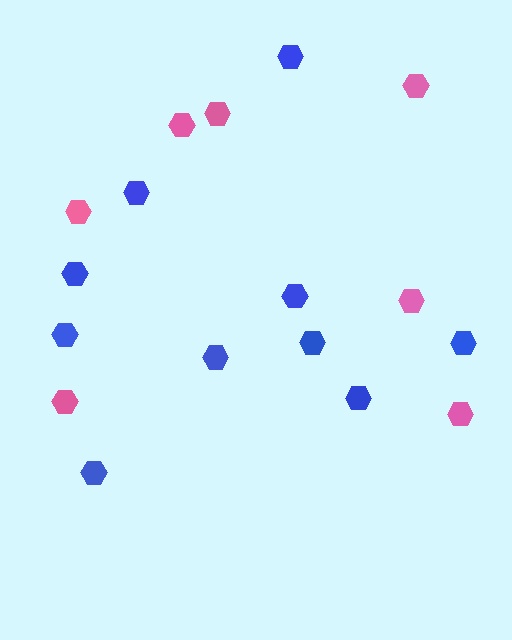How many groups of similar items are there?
There are 2 groups: one group of blue hexagons (10) and one group of pink hexagons (7).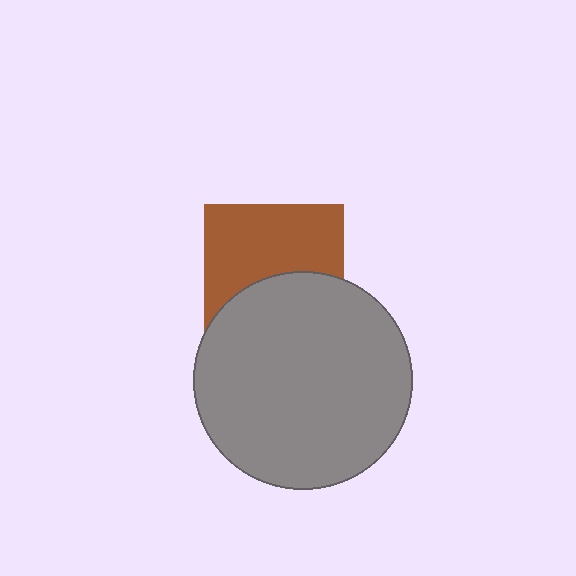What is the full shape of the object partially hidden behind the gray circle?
The partially hidden object is a brown square.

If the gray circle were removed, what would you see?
You would see the complete brown square.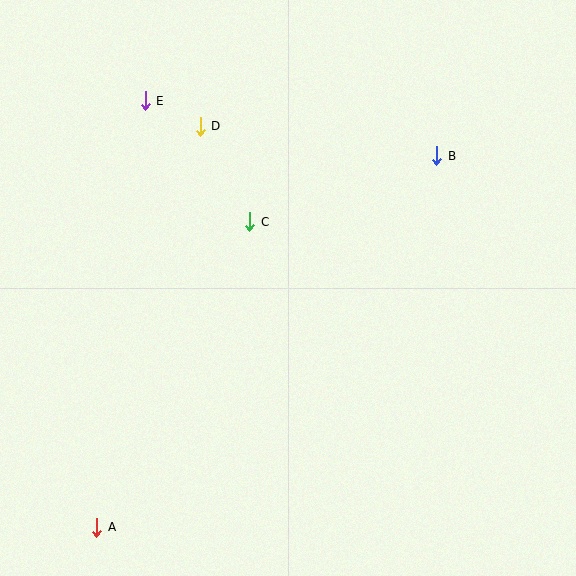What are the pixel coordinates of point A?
Point A is at (97, 527).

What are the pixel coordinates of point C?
Point C is at (250, 222).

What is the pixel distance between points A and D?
The distance between A and D is 414 pixels.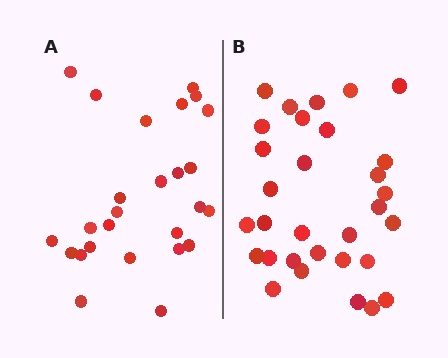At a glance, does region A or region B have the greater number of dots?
Region B (the right region) has more dots.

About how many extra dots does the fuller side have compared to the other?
Region B has about 5 more dots than region A.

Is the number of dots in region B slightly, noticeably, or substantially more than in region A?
Region B has only slightly more — the two regions are fairly close. The ratio is roughly 1.2 to 1.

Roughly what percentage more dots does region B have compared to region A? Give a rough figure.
About 20% more.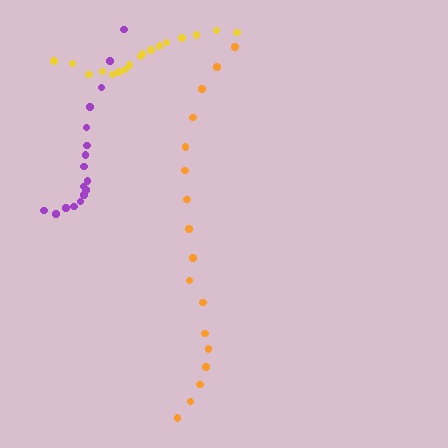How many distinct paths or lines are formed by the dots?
There are 3 distinct paths.